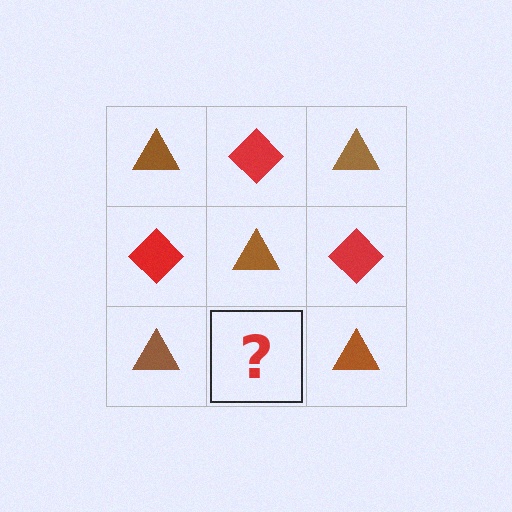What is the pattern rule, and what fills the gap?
The rule is that it alternates brown triangle and red diamond in a checkerboard pattern. The gap should be filled with a red diamond.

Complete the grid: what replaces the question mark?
The question mark should be replaced with a red diamond.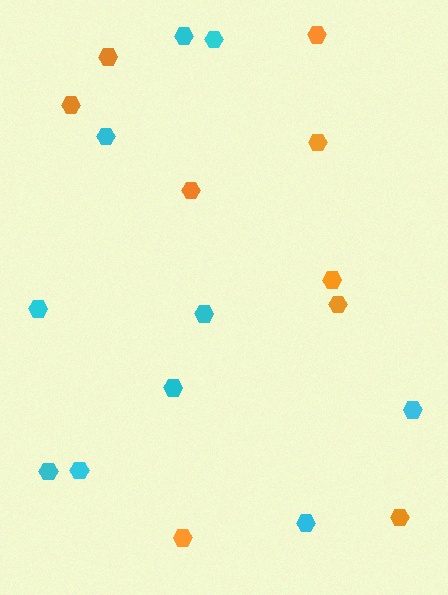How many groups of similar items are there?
There are 2 groups: one group of orange hexagons (9) and one group of cyan hexagons (10).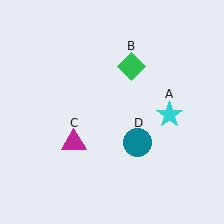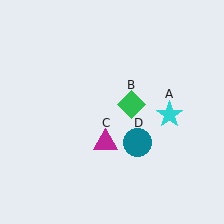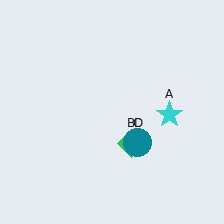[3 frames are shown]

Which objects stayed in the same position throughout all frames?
Cyan star (object A) and teal circle (object D) remained stationary.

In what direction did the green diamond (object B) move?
The green diamond (object B) moved down.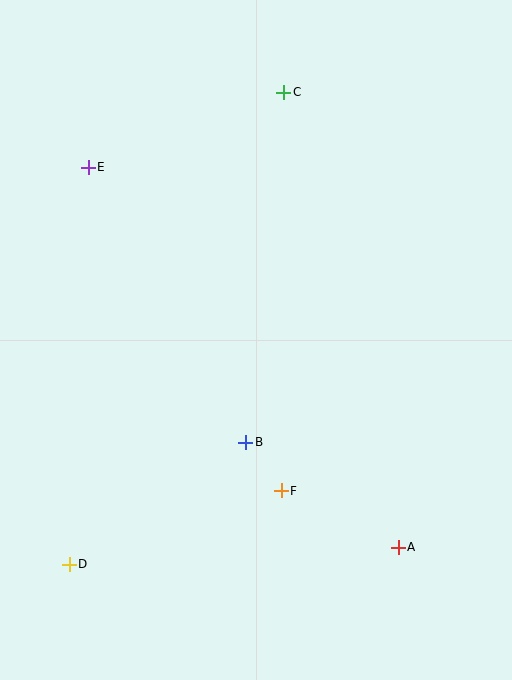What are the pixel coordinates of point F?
Point F is at (281, 491).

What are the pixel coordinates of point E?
Point E is at (88, 167).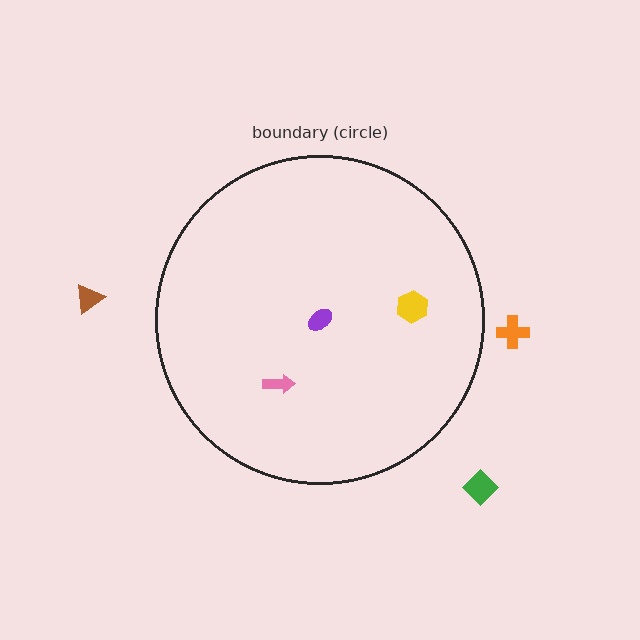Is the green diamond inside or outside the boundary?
Outside.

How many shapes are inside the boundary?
3 inside, 3 outside.